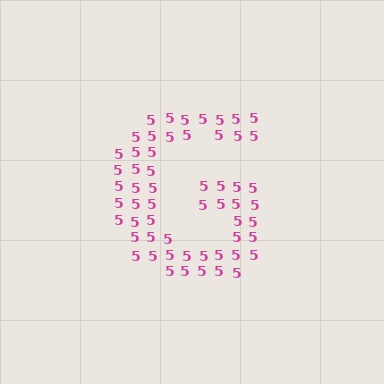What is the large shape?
The large shape is the letter G.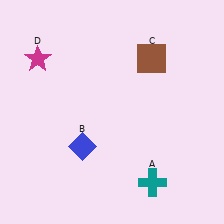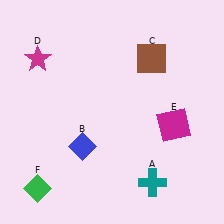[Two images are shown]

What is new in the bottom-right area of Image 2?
A magenta square (E) was added in the bottom-right area of Image 2.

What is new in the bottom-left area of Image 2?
A green diamond (F) was added in the bottom-left area of Image 2.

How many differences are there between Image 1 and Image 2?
There are 2 differences between the two images.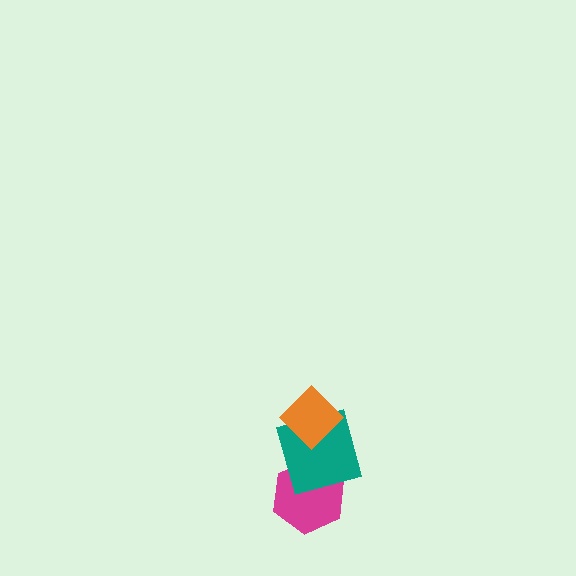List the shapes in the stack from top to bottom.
From top to bottom: the orange diamond, the teal square, the magenta hexagon.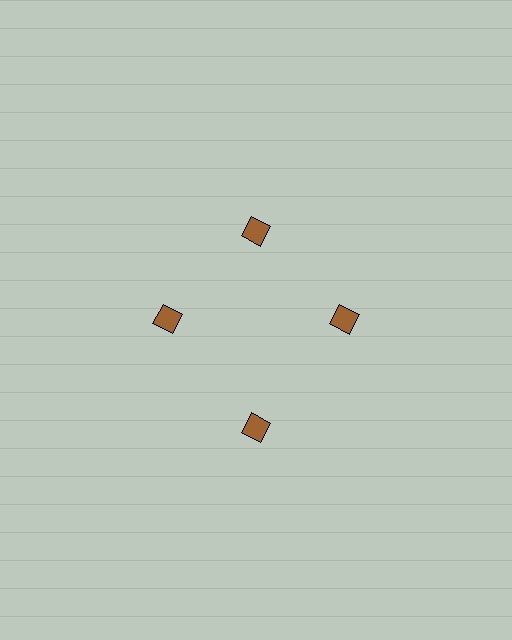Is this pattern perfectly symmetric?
No. The 4 brown squares are arranged in a ring, but one element near the 6 o'clock position is pushed outward from the center, breaking the 4-fold rotational symmetry.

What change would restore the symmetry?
The symmetry would be restored by moving it inward, back onto the ring so that all 4 squares sit at equal angles and equal distance from the center.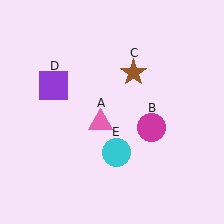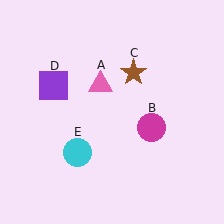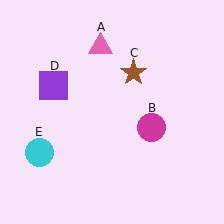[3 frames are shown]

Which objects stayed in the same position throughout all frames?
Magenta circle (object B) and brown star (object C) and purple square (object D) remained stationary.